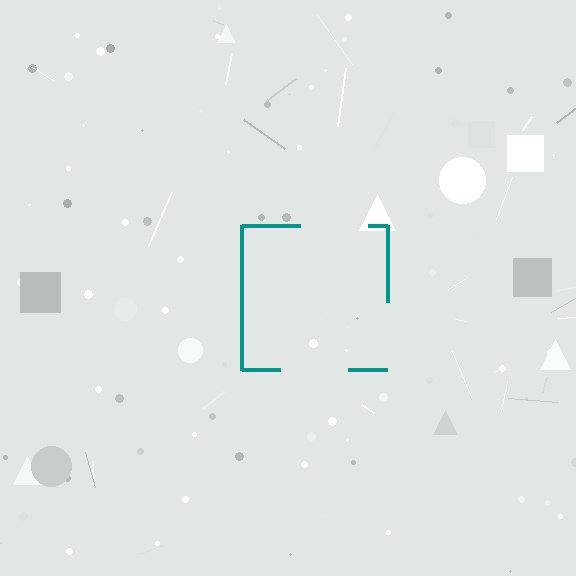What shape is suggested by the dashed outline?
The dashed outline suggests a square.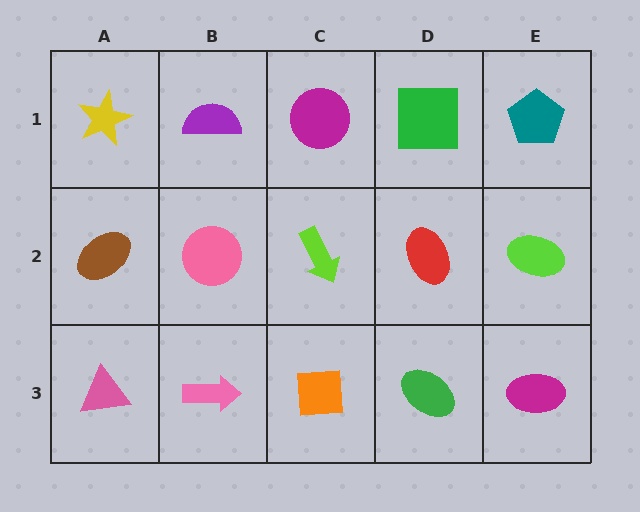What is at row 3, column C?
An orange square.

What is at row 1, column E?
A teal pentagon.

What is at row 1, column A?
A yellow star.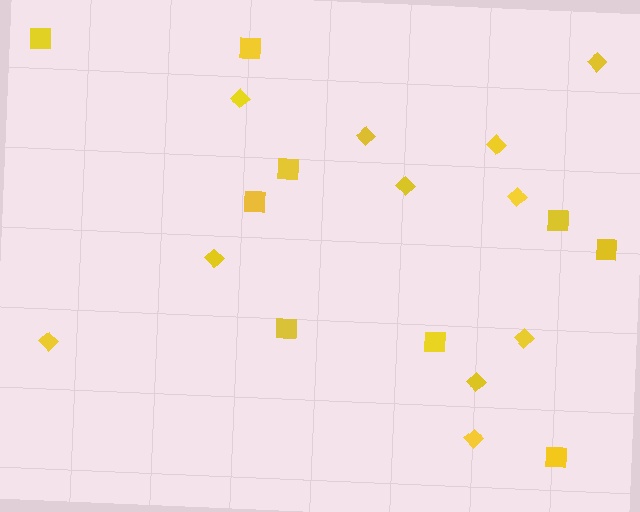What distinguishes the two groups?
There are 2 groups: one group of squares (9) and one group of diamonds (11).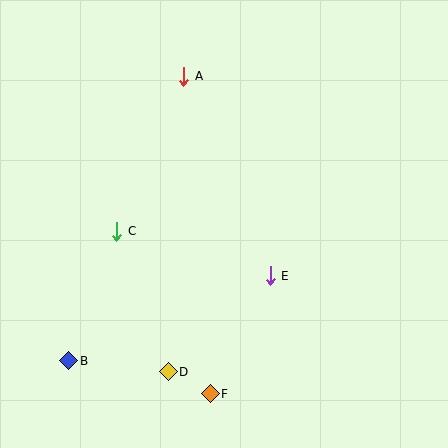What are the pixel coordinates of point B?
Point B is at (69, 361).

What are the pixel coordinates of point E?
Point E is at (270, 276).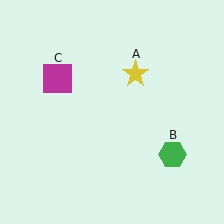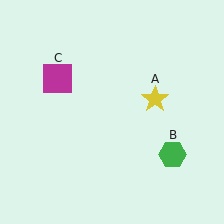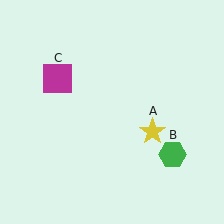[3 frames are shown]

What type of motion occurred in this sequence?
The yellow star (object A) rotated clockwise around the center of the scene.